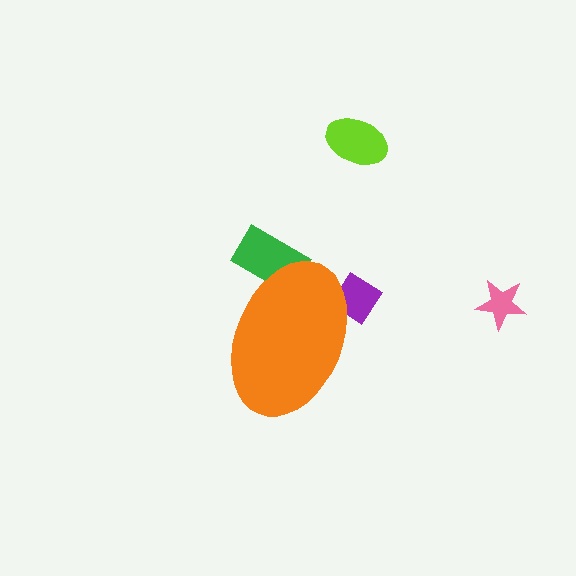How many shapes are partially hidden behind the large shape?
2 shapes are partially hidden.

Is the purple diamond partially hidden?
Yes, the purple diamond is partially hidden behind the orange ellipse.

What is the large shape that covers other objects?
An orange ellipse.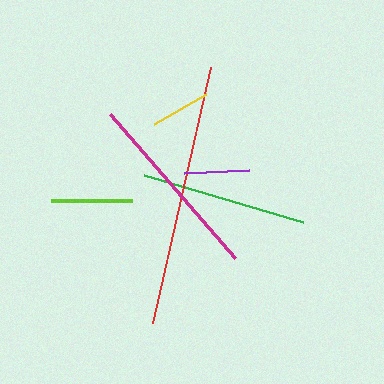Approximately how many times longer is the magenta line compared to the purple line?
The magenta line is approximately 2.9 times the length of the purple line.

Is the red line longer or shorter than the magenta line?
The red line is longer than the magenta line.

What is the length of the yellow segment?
The yellow segment is approximately 61 pixels long.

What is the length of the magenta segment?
The magenta segment is approximately 190 pixels long.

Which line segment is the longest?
The red line is the longest at approximately 262 pixels.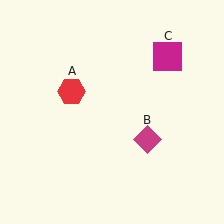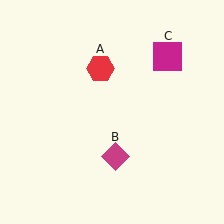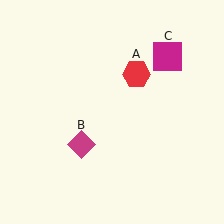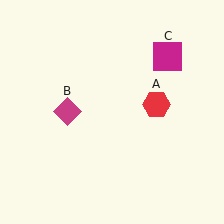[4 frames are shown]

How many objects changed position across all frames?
2 objects changed position: red hexagon (object A), magenta diamond (object B).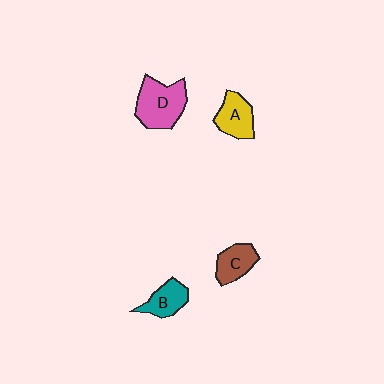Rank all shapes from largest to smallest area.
From largest to smallest: D (pink), A (yellow), B (teal), C (brown).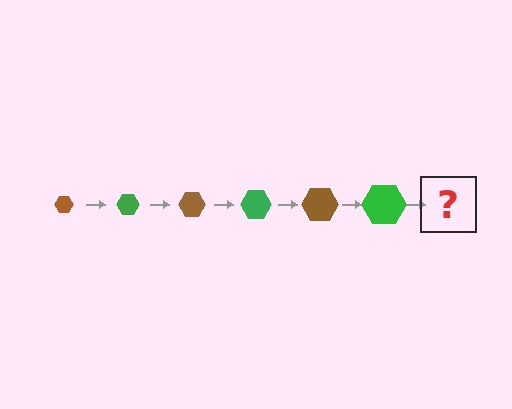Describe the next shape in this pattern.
It should be a brown hexagon, larger than the previous one.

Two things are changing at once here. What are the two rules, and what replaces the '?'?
The two rules are that the hexagon grows larger each step and the color cycles through brown and green. The '?' should be a brown hexagon, larger than the previous one.